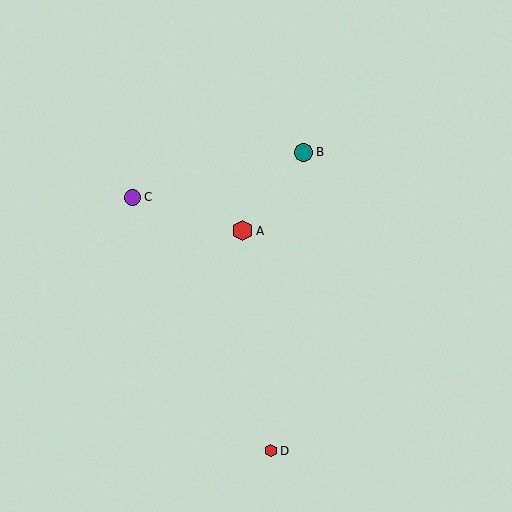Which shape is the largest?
The red hexagon (labeled A) is the largest.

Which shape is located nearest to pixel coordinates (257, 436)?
The red hexagon (labeled D) at (271, 451) is nearest to that location.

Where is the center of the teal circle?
The center of the teal circle is at (304, 152).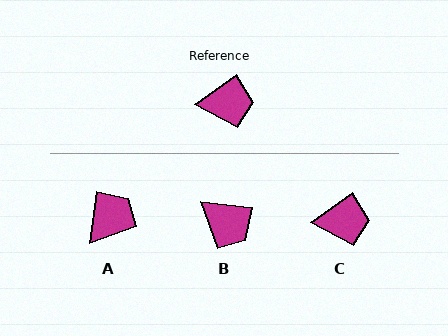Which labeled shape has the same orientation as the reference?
C.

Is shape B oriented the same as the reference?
No, it is off by about 42 degrees.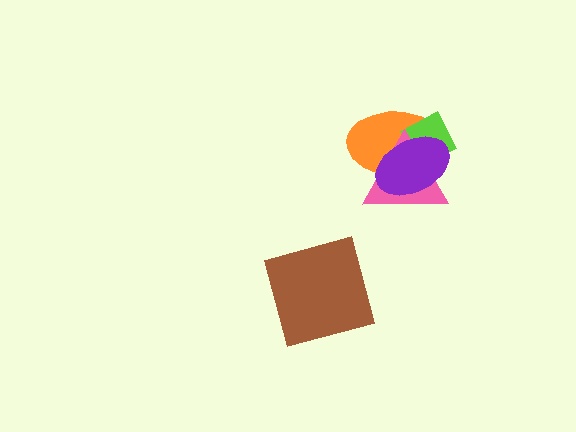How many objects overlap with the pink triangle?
3 objects overlap with the pink triangle.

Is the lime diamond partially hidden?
Yes, it is partially covered by another shape.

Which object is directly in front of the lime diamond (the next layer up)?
The pink triangle is directly in front of the lime diamond.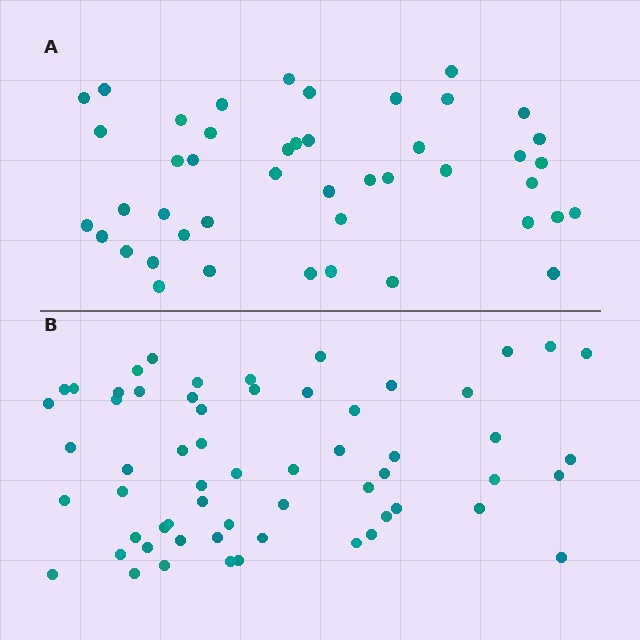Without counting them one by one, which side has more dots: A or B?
Region B (the bottom region) has more dots.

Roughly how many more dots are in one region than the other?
Region B has approximately 15 more dots than region A.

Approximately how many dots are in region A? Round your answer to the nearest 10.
About 40 dots. (The exact count is 45, which rounds to 40.)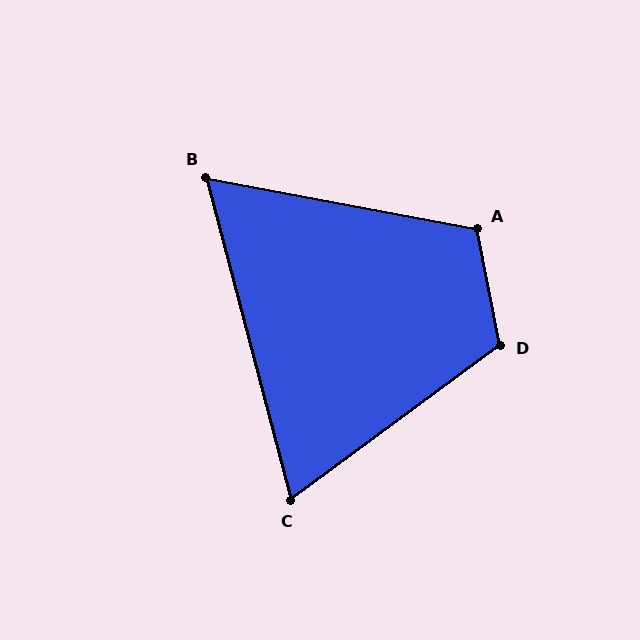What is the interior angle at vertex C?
Approximately 68 degrees (acute).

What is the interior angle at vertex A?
Approximately 112 degrees (obtuse).